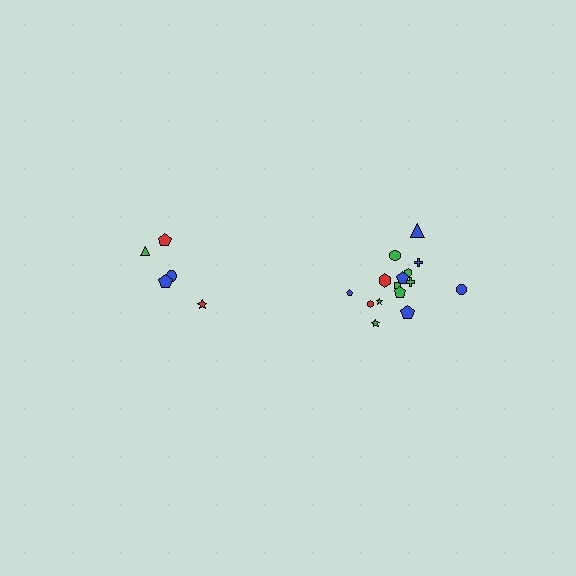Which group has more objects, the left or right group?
The right group.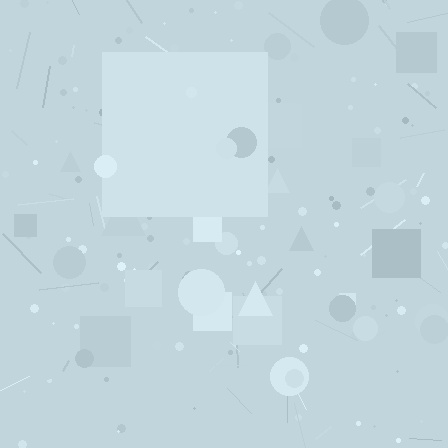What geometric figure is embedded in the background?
A square is embedded in the background.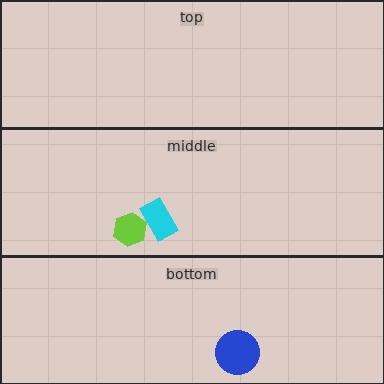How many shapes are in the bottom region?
1.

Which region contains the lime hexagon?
The middle region.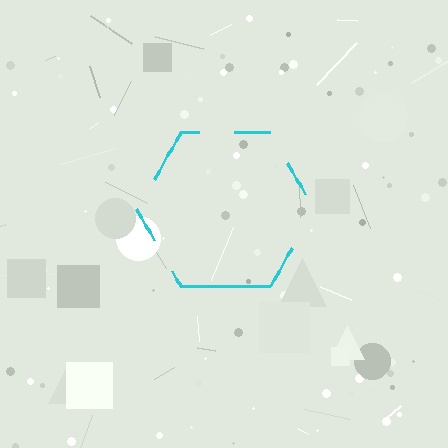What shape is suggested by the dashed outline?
The dashed outline suggests a hexagon.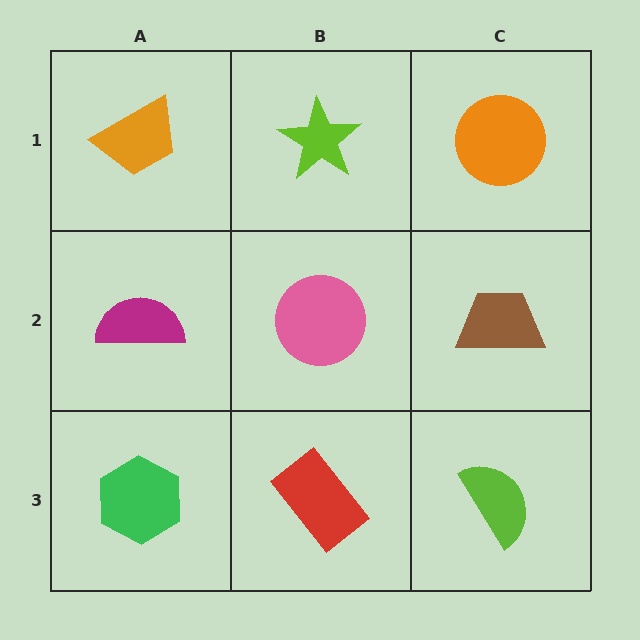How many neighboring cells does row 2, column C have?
3.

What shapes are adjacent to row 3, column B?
A pink circle (row 2, column B), a green hexagon (row 3, column A), a lime semicircle (row 3, column C).